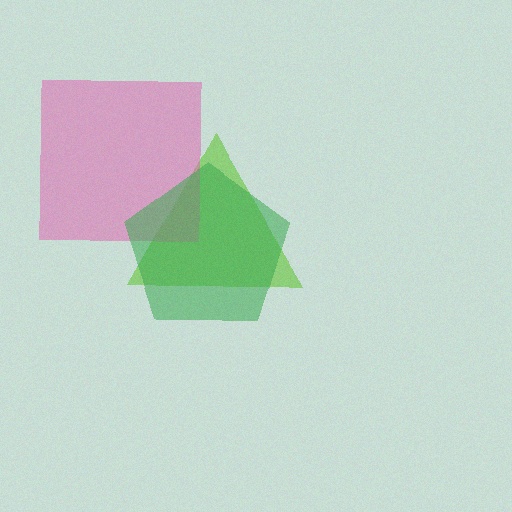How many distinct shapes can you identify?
There are 3 distinct shapes: a lime triangle, a pink square, a green pentagon.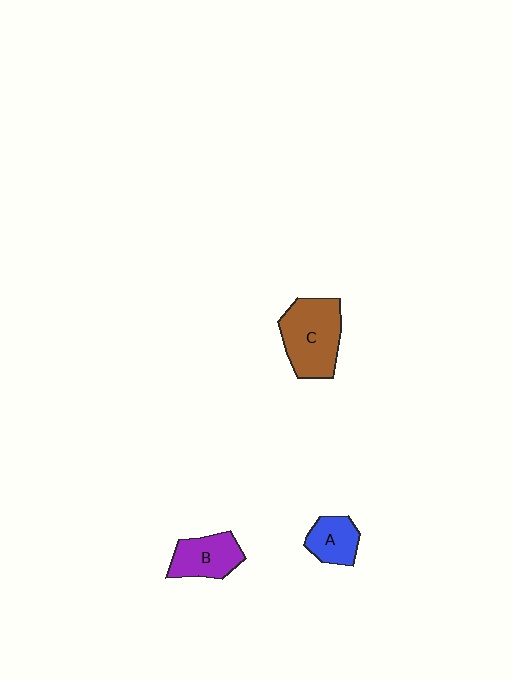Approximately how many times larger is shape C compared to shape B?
Approximately 1.5 times.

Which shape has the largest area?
Shape C (brown).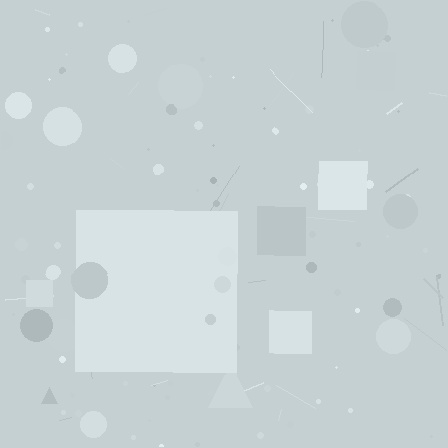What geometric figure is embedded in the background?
A square is embedded in the background.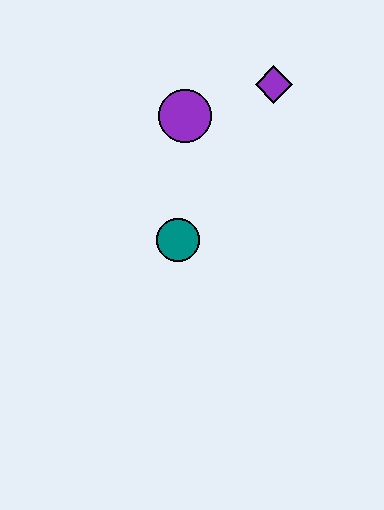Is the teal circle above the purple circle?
No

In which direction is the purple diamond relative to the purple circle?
The purple diamond is to the right of the purple circle.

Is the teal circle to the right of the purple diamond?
No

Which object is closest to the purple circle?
The purple diamond is closest to the purple circle.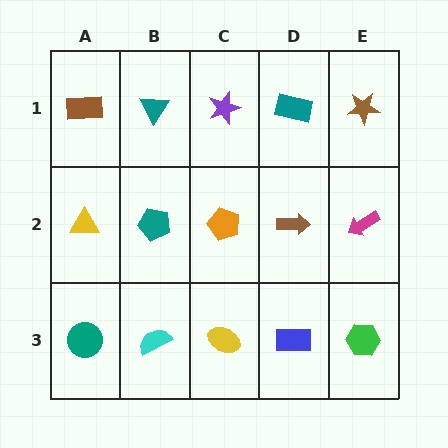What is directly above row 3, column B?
A teal pentagon.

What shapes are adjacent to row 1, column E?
A magenta arrow (row 2, column E), a teal rectangle (row 1, column D).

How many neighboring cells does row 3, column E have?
2.